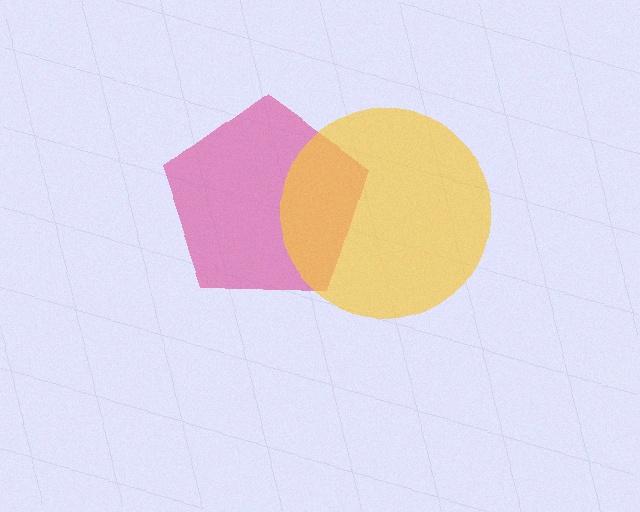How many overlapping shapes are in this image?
There are 2 overlapping shapes in the image.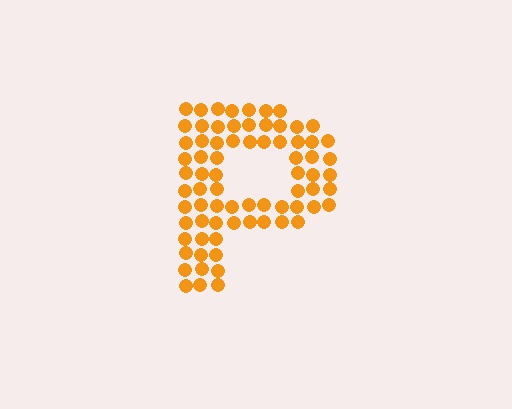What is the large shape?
The large shape is the letter P.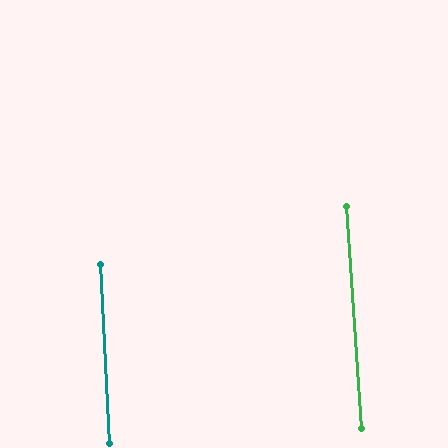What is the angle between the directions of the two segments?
Approximately 1 degree.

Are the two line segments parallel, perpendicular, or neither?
Parallel — their directions differ by only 0.8°.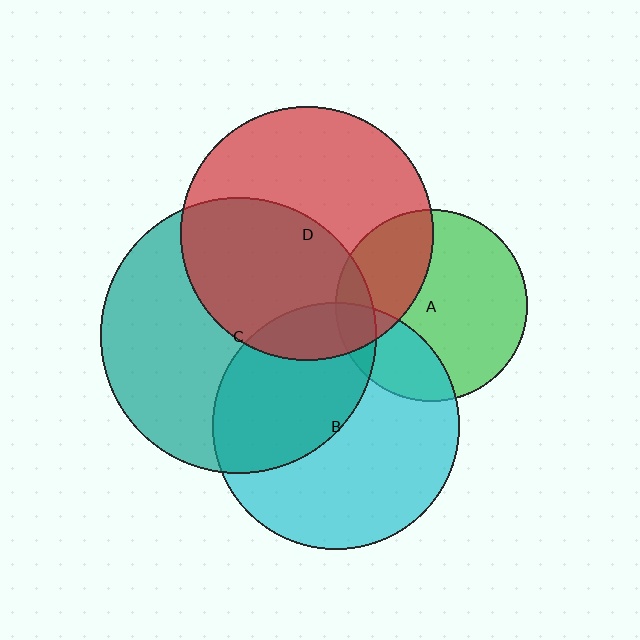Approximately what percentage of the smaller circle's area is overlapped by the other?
Approximately 45%.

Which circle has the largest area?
Circle C (teal).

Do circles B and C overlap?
Yes.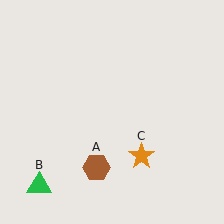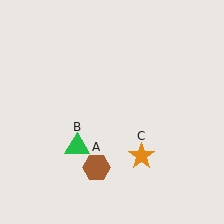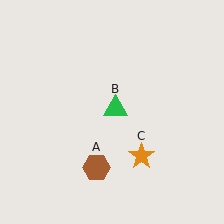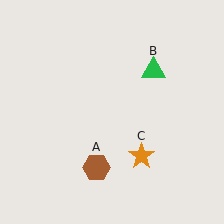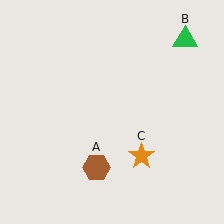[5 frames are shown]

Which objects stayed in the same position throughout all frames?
Brown hexagon (object A) and orange star (object C) remained stationary.